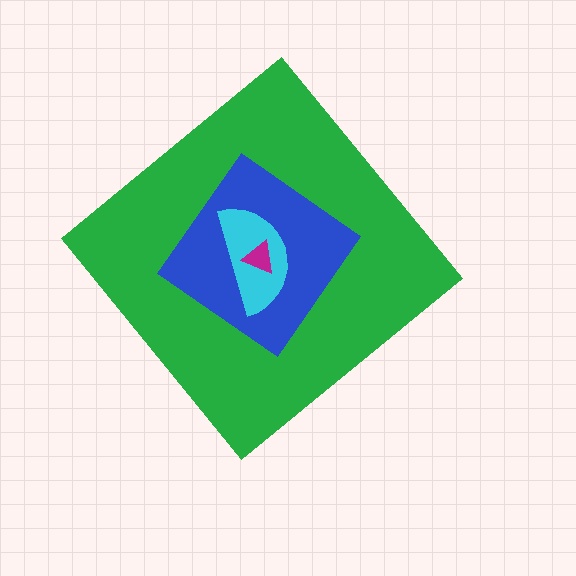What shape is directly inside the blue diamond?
The cyan semicircle.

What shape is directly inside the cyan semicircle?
The magenta triangle.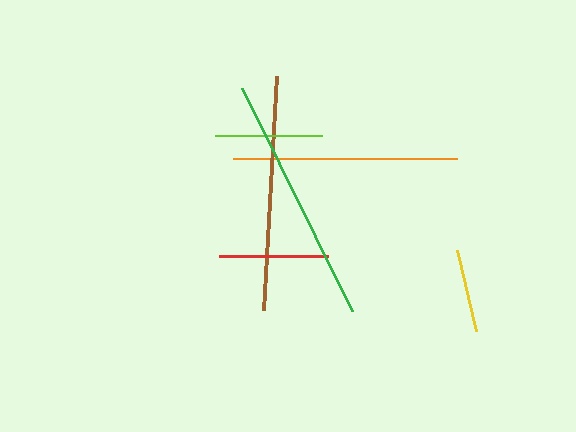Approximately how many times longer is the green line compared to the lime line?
The green line is approximately 2.3 times the length of the lime line.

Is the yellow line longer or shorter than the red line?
The red line is longer than the yellow line.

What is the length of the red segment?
The red segment is approximately 109 pixels long.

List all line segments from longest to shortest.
From longest to shortest: green, brown, orange, red, lime, yellow.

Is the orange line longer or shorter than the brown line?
The brown line is longer than the orange line.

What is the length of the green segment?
The green segment is approximately 248 pixels long.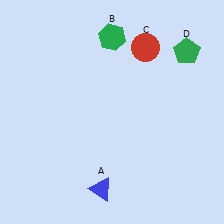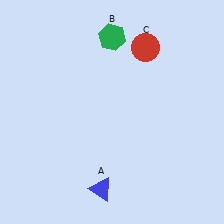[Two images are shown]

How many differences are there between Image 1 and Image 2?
There is 1 difference between the two images.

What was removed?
The green pentagon (D) was removed in Image 2.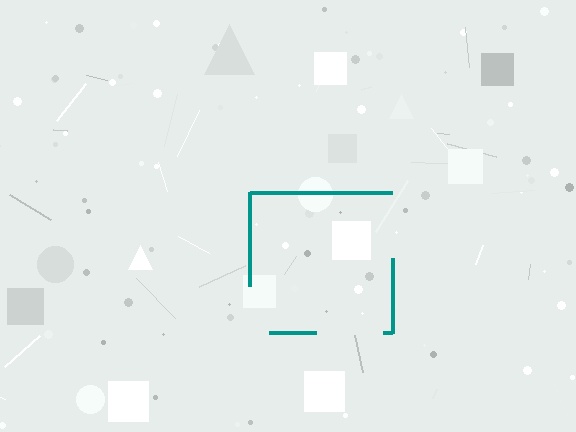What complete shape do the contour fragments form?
The contour fragments form a square.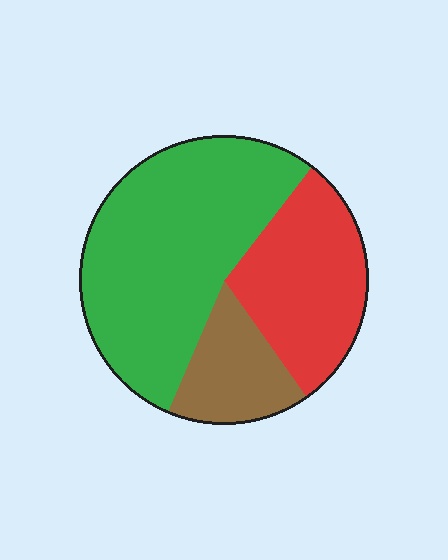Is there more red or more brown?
Red.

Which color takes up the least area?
Brown, at roughly 15%.